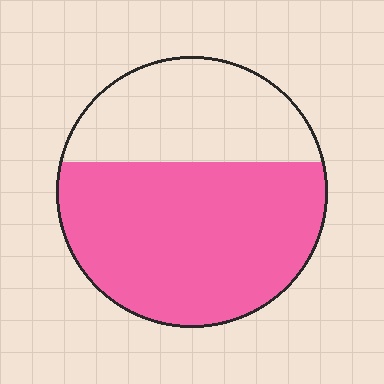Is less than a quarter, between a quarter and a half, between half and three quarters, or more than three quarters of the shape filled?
Between half and three quarters.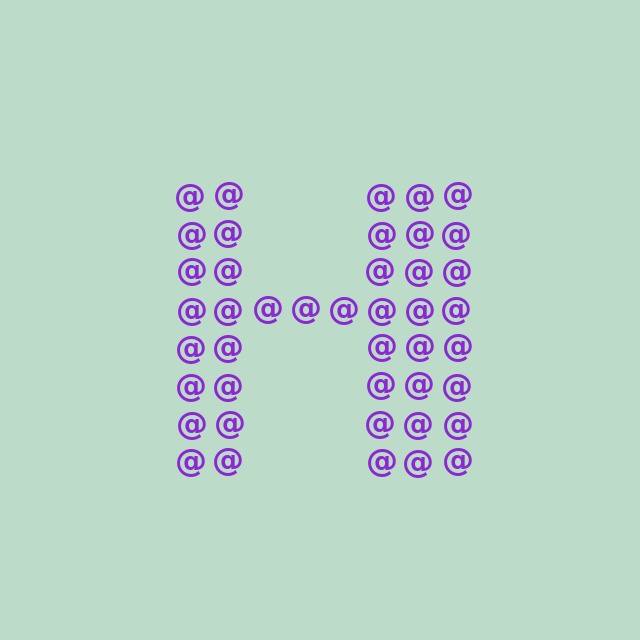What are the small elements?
The small elements are at signs.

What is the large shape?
The large shape is the letter H.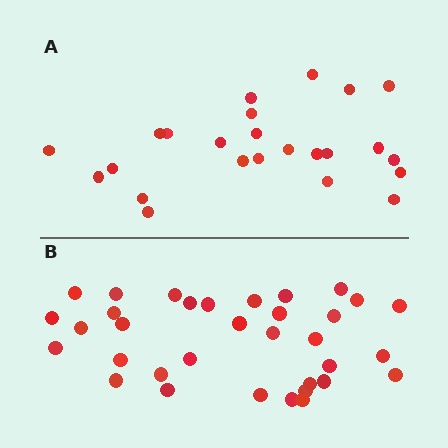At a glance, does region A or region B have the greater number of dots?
Region B (the bottom region) has more dots.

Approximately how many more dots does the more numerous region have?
Region B has roughly 10 or so more dots than region A.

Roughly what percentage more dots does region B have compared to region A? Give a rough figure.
About 40% more.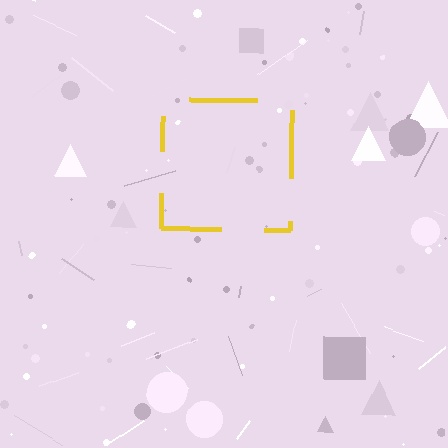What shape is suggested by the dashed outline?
The dashed outline suggests a square.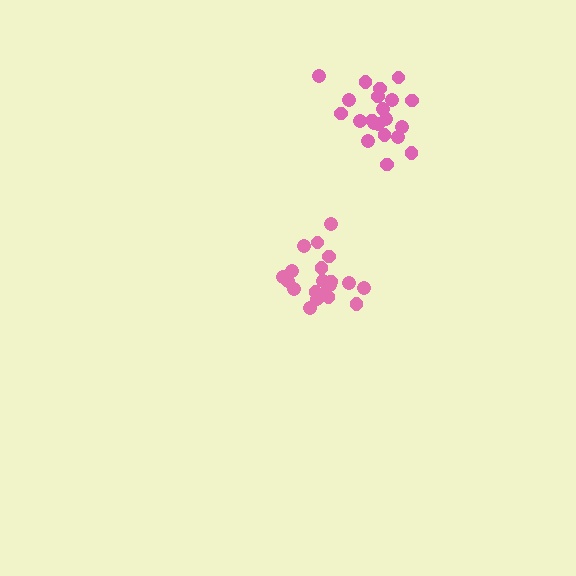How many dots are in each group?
Group 1: 21 dots, Group 2: 20 dots (41 total).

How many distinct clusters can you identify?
There are 2 distinct clusters.